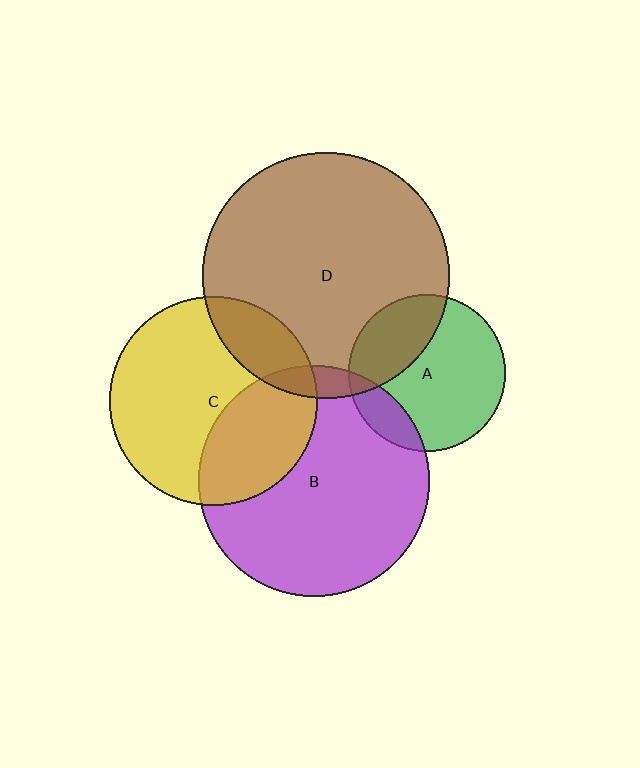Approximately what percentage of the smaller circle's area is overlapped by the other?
Approximately 15%.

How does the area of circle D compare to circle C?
Approximately 1.4 times.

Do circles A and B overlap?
Yes.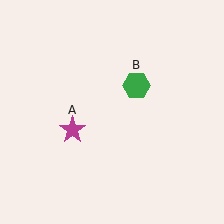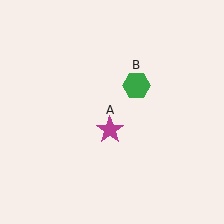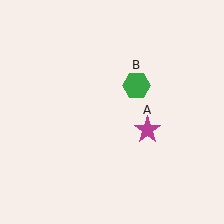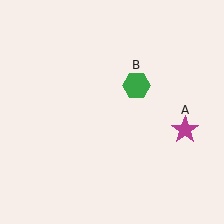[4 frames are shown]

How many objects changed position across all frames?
1 object changed position: magenta star (object A).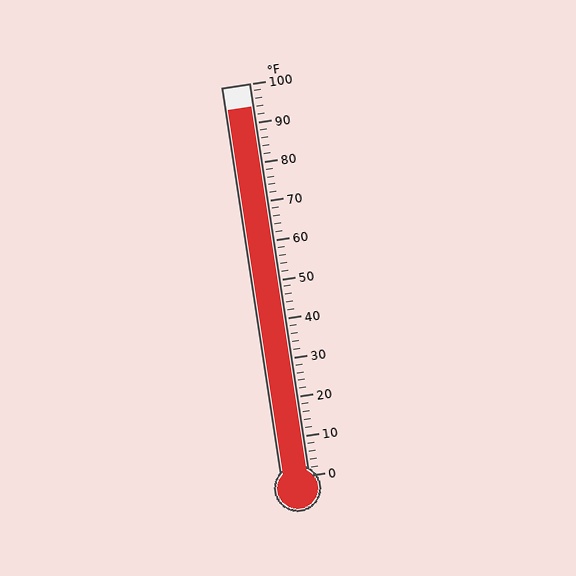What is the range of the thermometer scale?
The thermometer scale ranges from 0°F to 100°F.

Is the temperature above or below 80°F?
The temperature is above 80°F.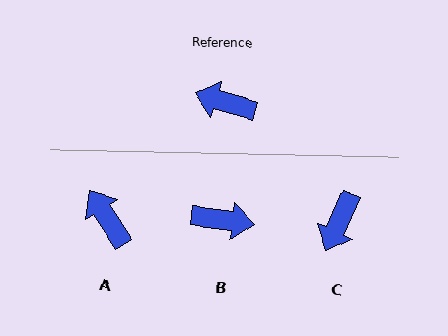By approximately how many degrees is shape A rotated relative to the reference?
Approximately 42 degrees clockwise.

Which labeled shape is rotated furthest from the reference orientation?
B, about 171 degrees away.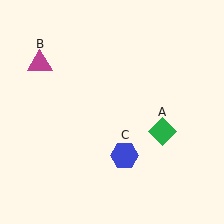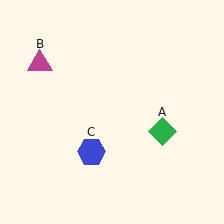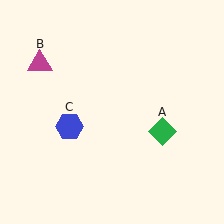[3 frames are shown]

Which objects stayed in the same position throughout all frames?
Green diamond (object A) and magenta triangle (object B) remained stationary.